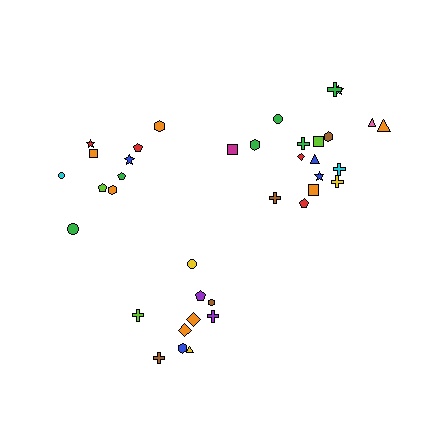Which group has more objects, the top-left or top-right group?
The top-right group.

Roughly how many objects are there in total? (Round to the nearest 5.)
Roughly 40 objects in total.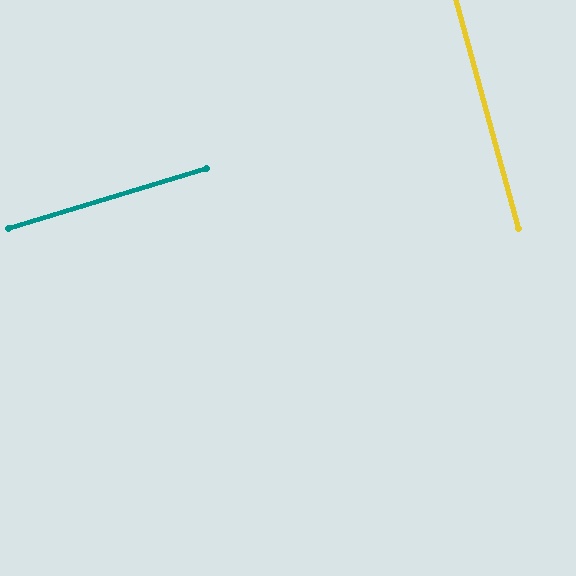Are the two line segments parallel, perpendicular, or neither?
Perpendicular — they meet at approximately 88°.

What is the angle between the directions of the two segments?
Approximately 88 degrees.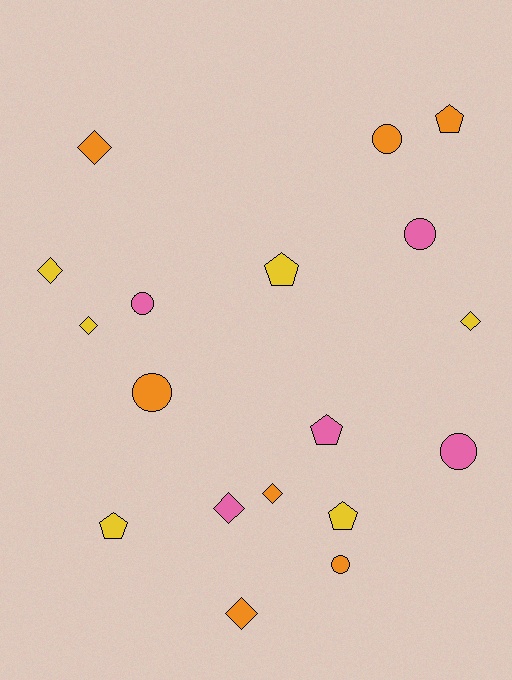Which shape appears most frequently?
Diamond, with 7 objects.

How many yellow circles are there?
There are no yellow circles.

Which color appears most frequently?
Orange, with 7 objects.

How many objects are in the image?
There are 18 objects.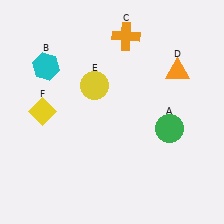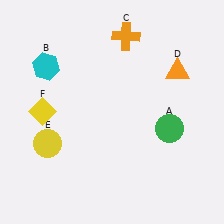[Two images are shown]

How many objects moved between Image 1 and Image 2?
1 object moved between the two images.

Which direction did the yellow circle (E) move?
The yellow circle (E) moved down.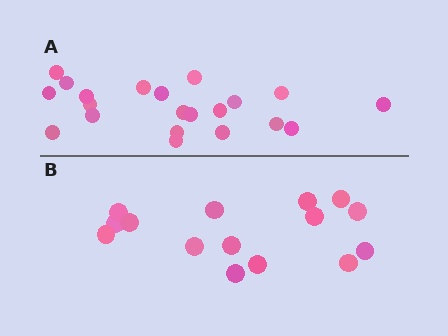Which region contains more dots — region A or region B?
Region A (the top region) has more dots.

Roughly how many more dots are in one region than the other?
Region A has about 6 more dots than region B.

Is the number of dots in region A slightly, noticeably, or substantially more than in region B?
Region A has noticeably more, but not dramatically so. The ratio is roughly 1.4 to 1.